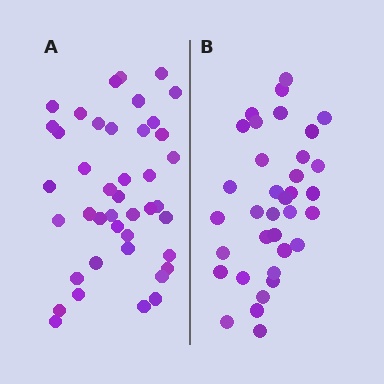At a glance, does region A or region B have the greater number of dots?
Region A (the left region) has more dots.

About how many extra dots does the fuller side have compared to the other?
Region A has roughly 8 or so more dots than region B.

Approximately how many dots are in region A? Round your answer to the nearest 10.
About 40 dots. (The exact count is 42, which rounds to 40.)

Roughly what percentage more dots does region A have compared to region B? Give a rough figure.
About 20% more.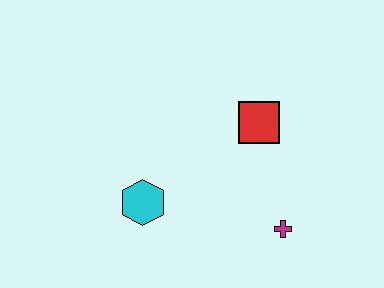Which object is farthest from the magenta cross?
The cyan hexagon is farthest from the magenta cross.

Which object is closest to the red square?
The magenta cross is closest to the red square.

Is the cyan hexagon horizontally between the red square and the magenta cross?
No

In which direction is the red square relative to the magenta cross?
The red square is above the magenta cross.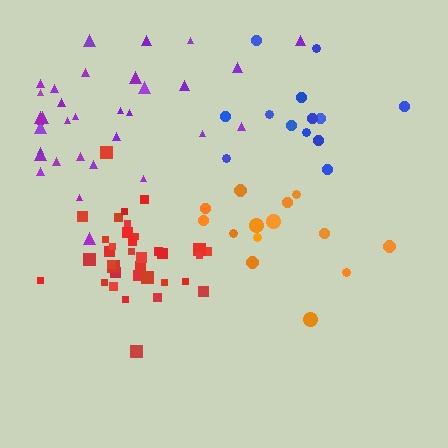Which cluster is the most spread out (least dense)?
Blue.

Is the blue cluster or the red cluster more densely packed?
Red.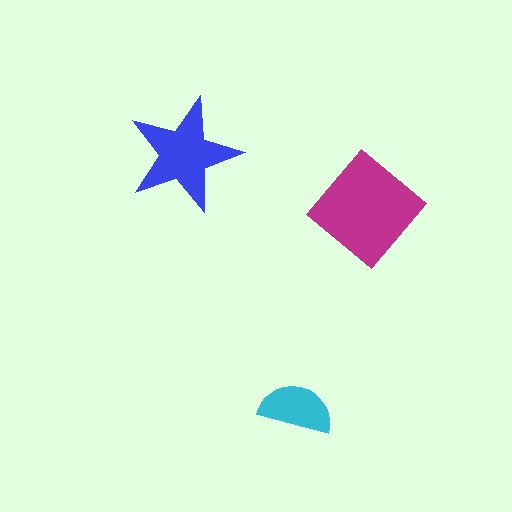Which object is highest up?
The blue star is topmost.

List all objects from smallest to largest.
The cyan semicircle, the blue star, the magenta diamond.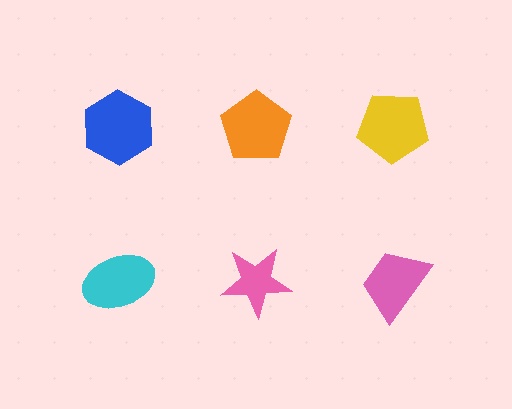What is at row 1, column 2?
An orange pentagon.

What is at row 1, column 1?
A blue hexagon.